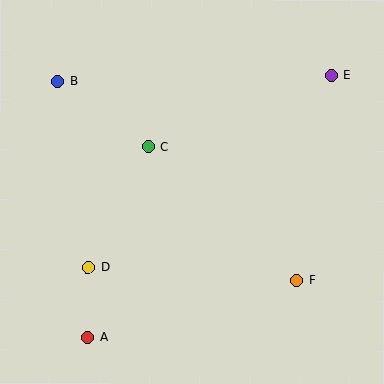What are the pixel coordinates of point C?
Point C is at (149, 147).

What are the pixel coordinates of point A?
Point A is at (88, 338).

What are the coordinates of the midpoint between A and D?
The midpoint between A and D is at (88, 303).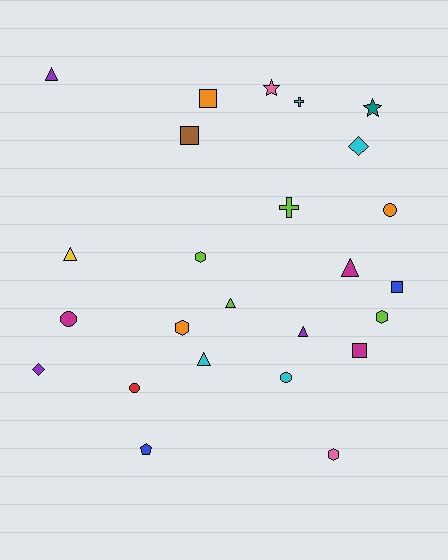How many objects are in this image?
There are 25 objects.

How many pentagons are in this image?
There is 1 pentagon.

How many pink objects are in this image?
There are 2 pink objects.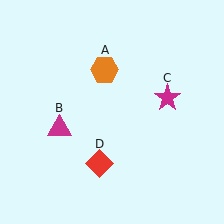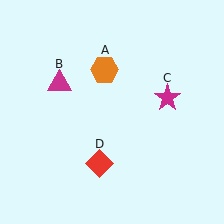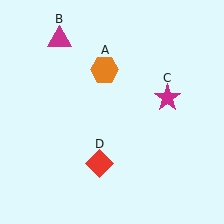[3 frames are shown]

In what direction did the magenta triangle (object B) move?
The magenta triangle (object B) moved up.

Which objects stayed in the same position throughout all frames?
Orange hexagon (object A) and magenta star (object C) and red diamond (object D) remained stationary.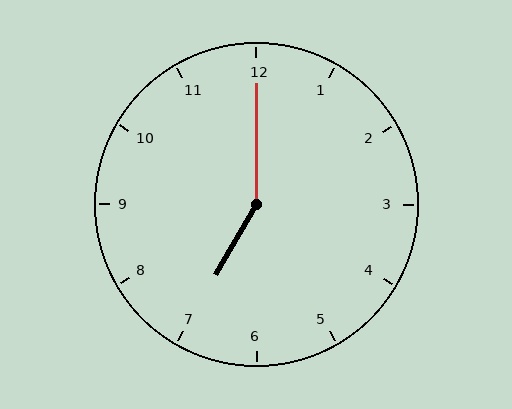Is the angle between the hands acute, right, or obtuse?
It is obtuse.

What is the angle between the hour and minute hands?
Approximately 150 degrees.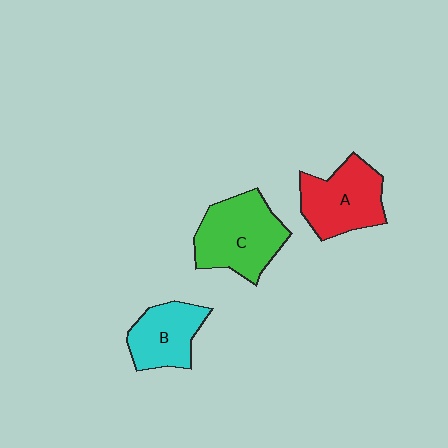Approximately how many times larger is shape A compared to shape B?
Approximately 1.2 times.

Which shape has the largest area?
Shape C (green).